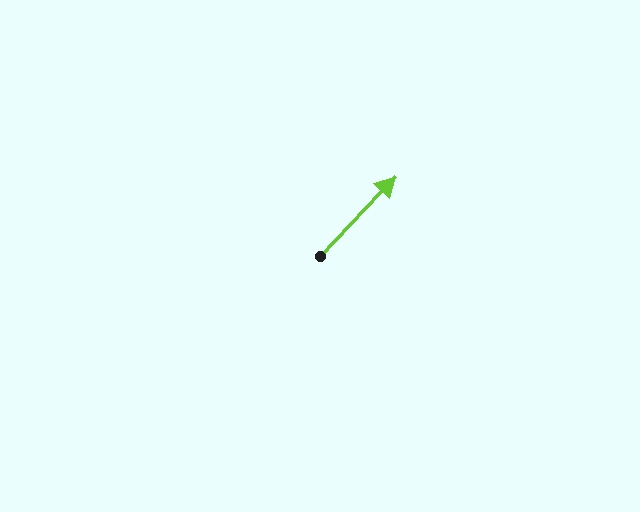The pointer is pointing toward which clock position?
Roughly 1 o'clock.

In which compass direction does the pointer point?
Northeast.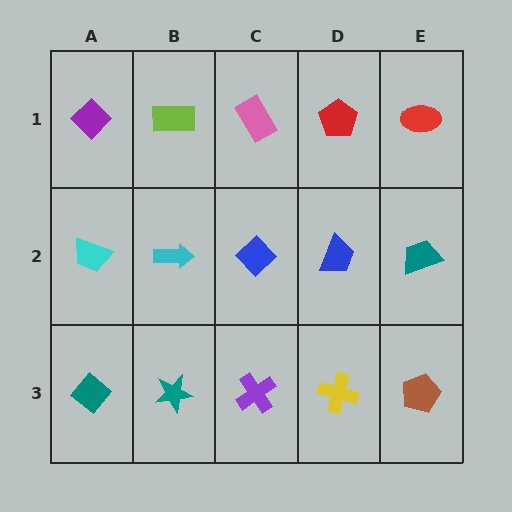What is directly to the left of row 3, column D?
A purple cross.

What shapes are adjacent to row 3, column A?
A cyan trapezoid (row 2, column A), a teal star (row 3, column B).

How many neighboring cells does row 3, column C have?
3.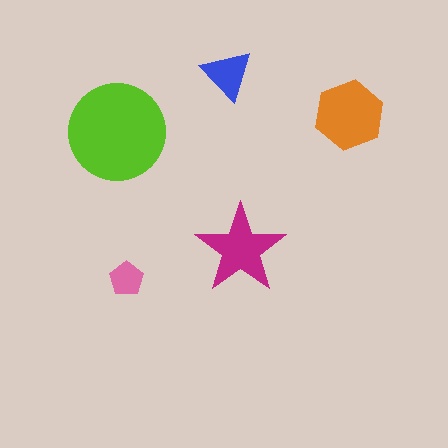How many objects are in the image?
There are 5 objects in the image.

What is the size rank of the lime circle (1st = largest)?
1st.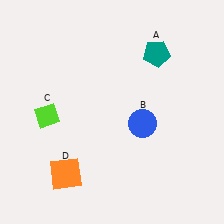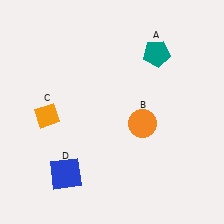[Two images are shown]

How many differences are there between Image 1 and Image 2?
There are 3 differences between the two images.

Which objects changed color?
B changed from blue to orange. C changed from lime to orange. D changed from orange to blue.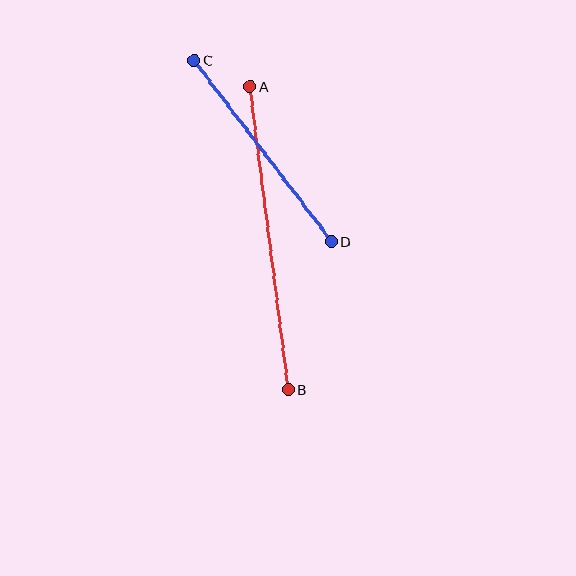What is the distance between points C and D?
The distance is approximately 227 pixels.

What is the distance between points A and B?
The distance is approximately 305 pixels.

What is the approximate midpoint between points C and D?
The midpoint is at approximately (263, 151) pixels.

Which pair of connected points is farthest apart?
Points A and B are farthest apart.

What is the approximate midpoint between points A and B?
The midpoint is at approximately (269, 238) pixels.